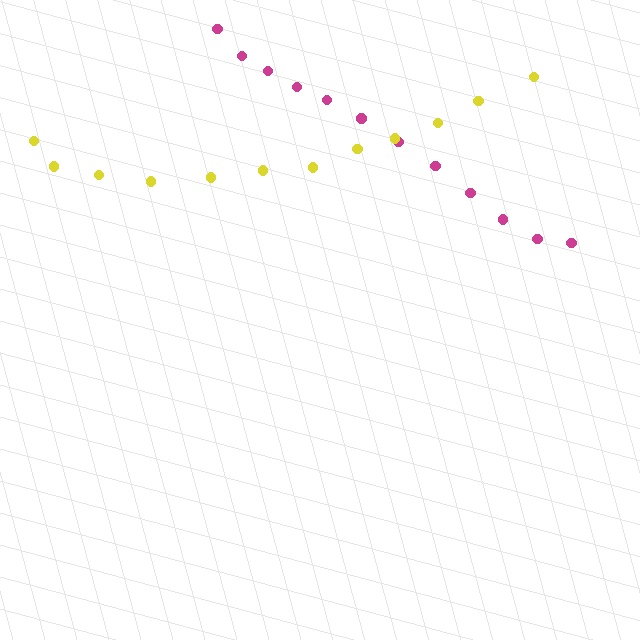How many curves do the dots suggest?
There are 2 distinct paths.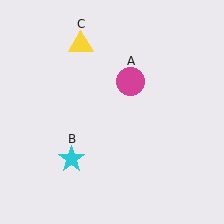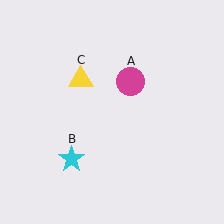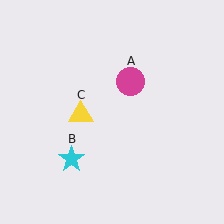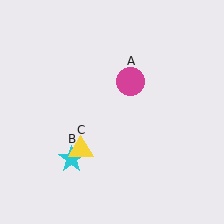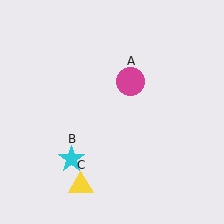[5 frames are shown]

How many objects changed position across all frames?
1 object changed position: yellow triangle (object C).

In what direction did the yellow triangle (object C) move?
The yellow triangle (object C) moved down.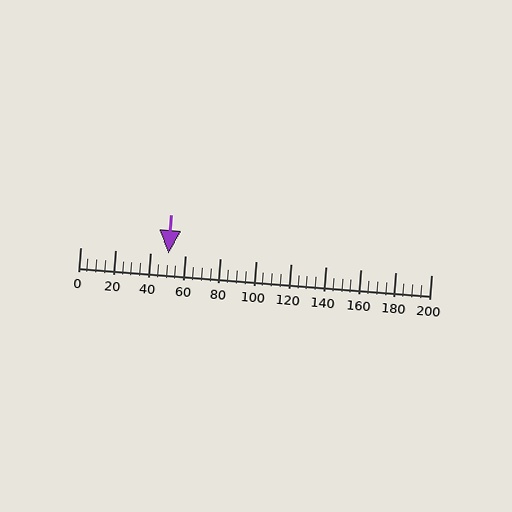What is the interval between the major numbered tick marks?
The major tick marks are spaced 20 units apart.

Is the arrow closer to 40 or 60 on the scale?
The arrow is closer to 60.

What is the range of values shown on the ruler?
The ruler shows values from 0 to 200.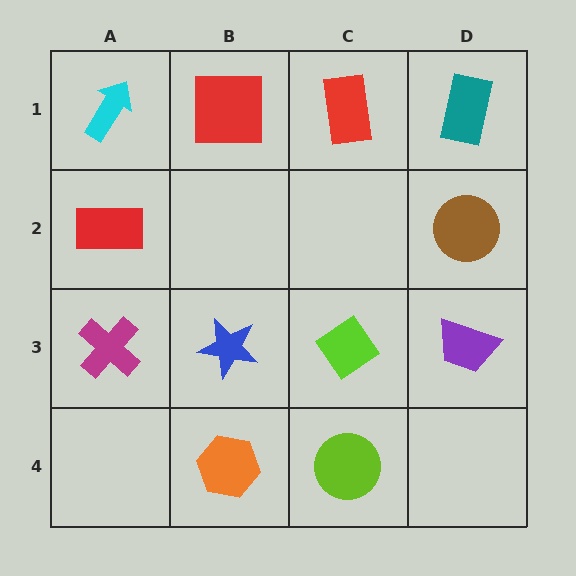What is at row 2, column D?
A brown circle.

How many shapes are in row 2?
2 shapes.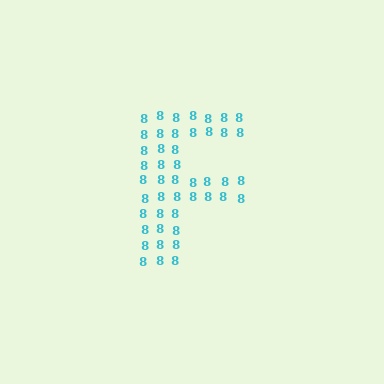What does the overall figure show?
The overall figure shows the letter F.